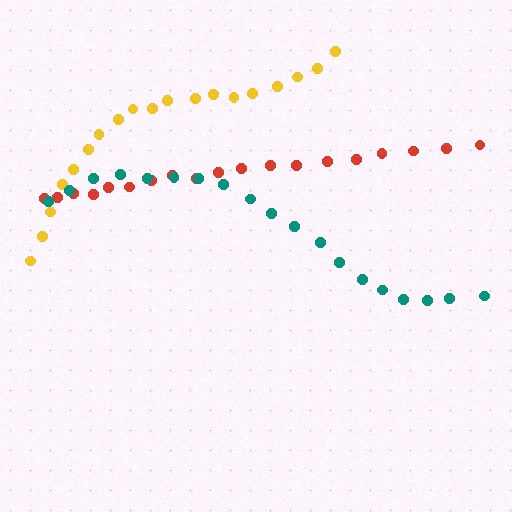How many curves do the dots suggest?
There are 3 distinct paths.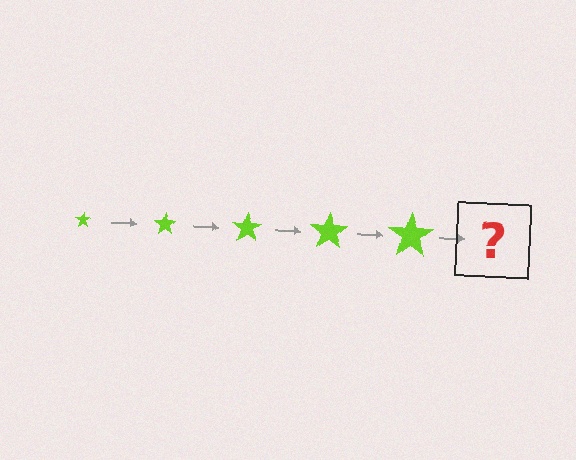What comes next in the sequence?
The next element should be a lime star, larger than the previous one.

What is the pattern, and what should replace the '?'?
The pattern is that the star gets progressively larger each step. The '?' should be a lime star, larger than the previous one.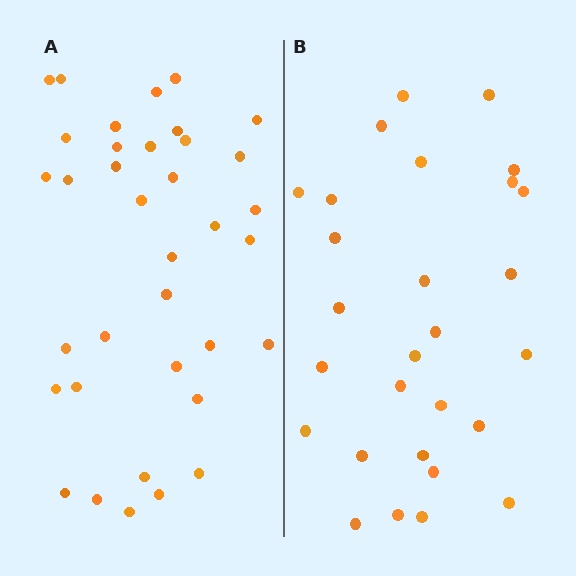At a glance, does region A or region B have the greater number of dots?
Region A (the left region) has more dots.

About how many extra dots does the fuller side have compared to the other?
Region A has roughly 8 or so more dots than region B.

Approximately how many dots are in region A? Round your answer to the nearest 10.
About 40 dots. (The exact count is 36, which rounds to 40.)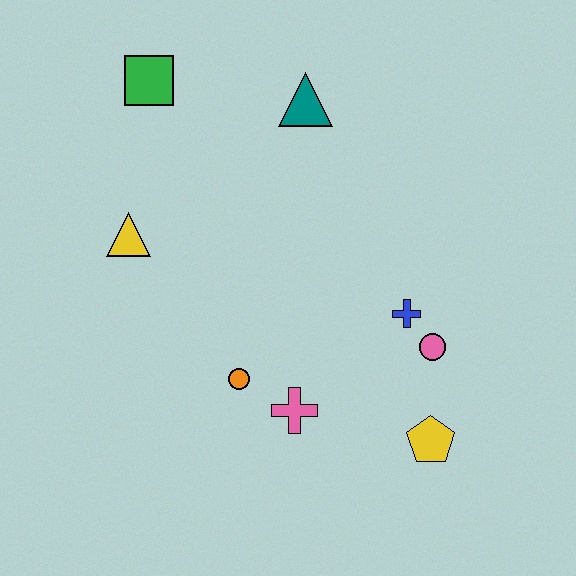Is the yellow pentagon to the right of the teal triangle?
Yes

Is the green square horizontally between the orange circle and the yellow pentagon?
No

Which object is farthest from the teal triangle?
The yellow pentagon is farthest from the teal triangle.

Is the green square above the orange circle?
Yes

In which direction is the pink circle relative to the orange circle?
The pink circle is to the right of the orange circle.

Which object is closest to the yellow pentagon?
The pink circle is closest to the yellow pentagon.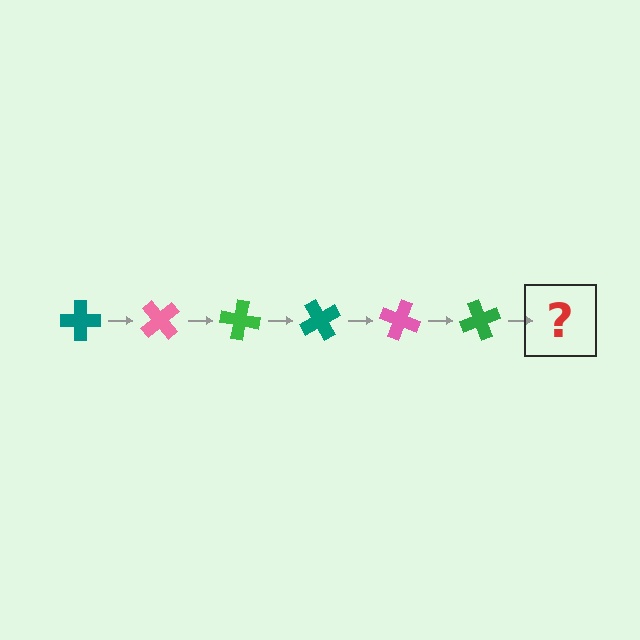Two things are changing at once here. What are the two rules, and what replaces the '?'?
The two rules are that it rotates 50 degrees each step and the color cycles through teal, pink, and green. The '?' should be a teal cross, rotated 300 degrees from the start.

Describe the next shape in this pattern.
It should be a teal cross, rotated 300 degrees from the start.